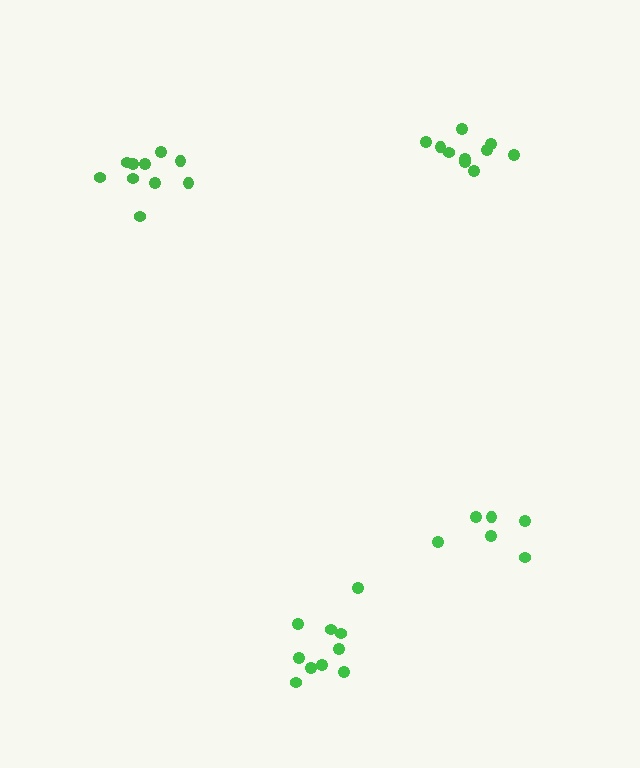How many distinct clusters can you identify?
There are 4 distinct clusters.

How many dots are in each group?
Group 1: 6 dots, Group 2: 10 dots, Group 3: 10 dots, Group 4: 10 dots (36 total).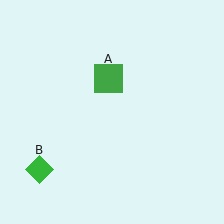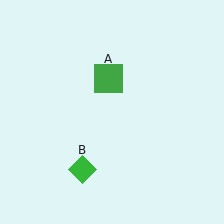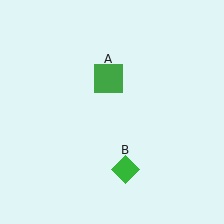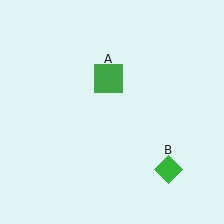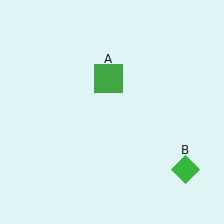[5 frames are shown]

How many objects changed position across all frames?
1 object changed position: green diamond (object B).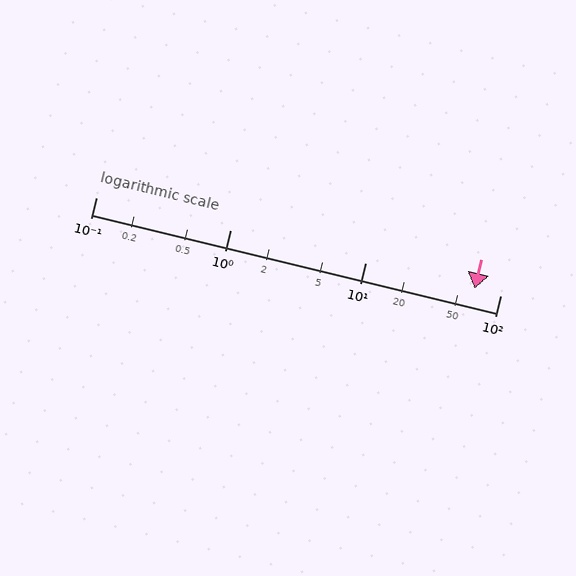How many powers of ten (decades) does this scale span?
The scale spans 3 decades, from 0.1 to 100.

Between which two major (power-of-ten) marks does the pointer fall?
The pointer is between 10 and 100.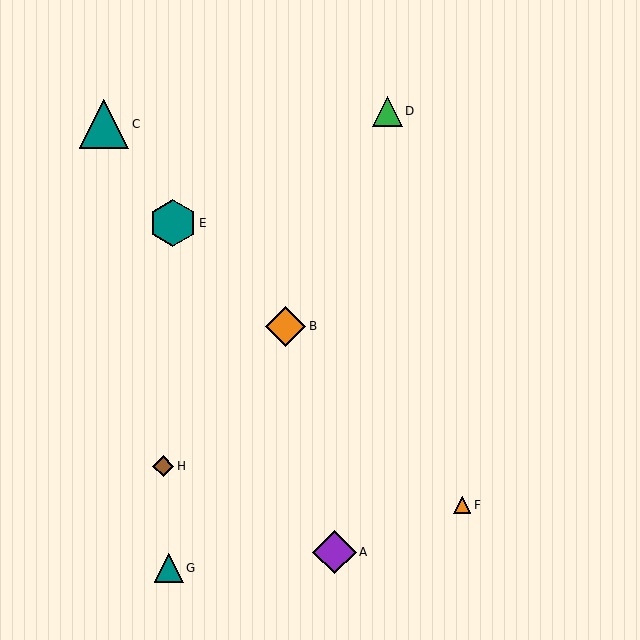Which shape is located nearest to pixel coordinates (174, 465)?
The brown diamond (labeled H) at (163, 466) is nearest to that location.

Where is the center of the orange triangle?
The center of the orange triangle is at (462, 505).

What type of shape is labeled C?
Shape C is a teal triangle.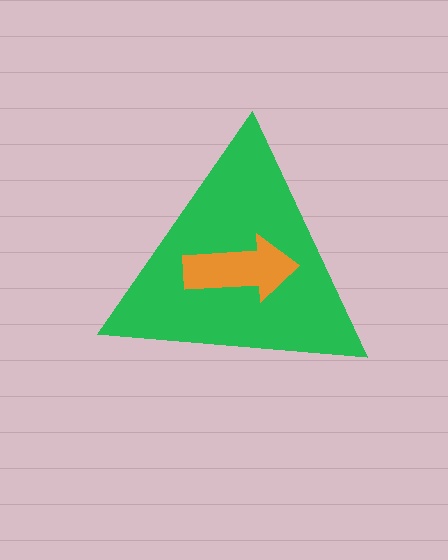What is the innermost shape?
The orange arrow.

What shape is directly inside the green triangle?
The orange arrow.